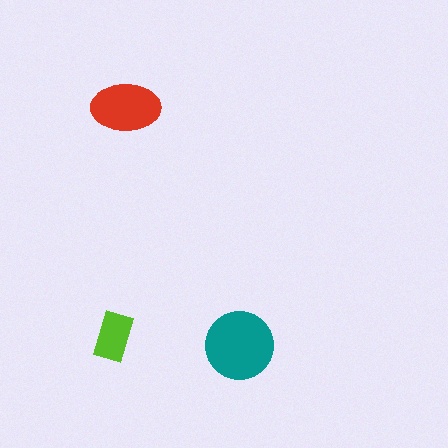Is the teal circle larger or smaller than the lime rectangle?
Larger.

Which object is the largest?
The teal circle.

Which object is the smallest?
The lime rectangle.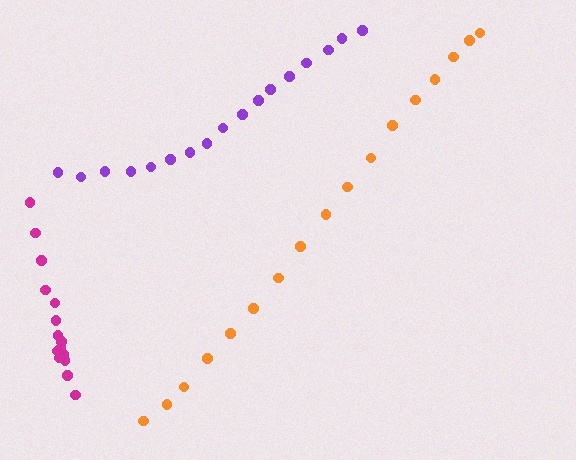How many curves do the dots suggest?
There are 3 distinct paths.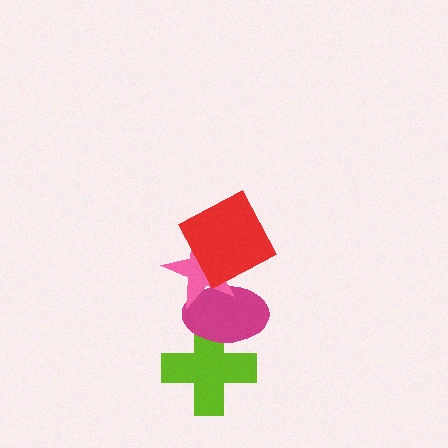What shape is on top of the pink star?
The red square is on top of the pink star.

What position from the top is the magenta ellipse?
The magenta ellipse is 3rd from the top.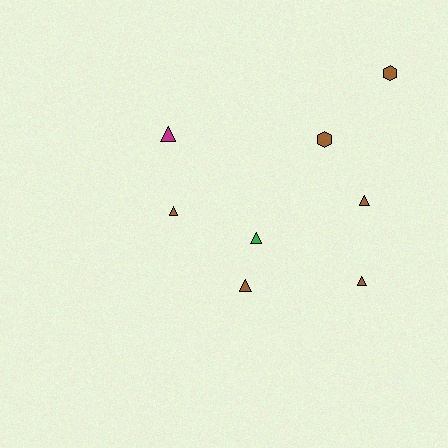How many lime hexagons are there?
There are no lime hexagons.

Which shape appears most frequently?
Triangle, with 6 objects.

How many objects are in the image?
There are 8 objects.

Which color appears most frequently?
Brown, with 6 objects.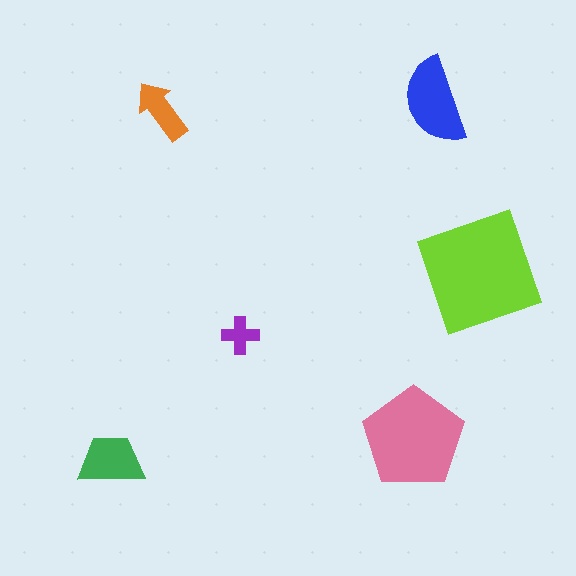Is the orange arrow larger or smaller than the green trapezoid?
Smaller.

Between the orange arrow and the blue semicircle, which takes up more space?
The blue semicircle.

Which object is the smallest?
The purple cross.